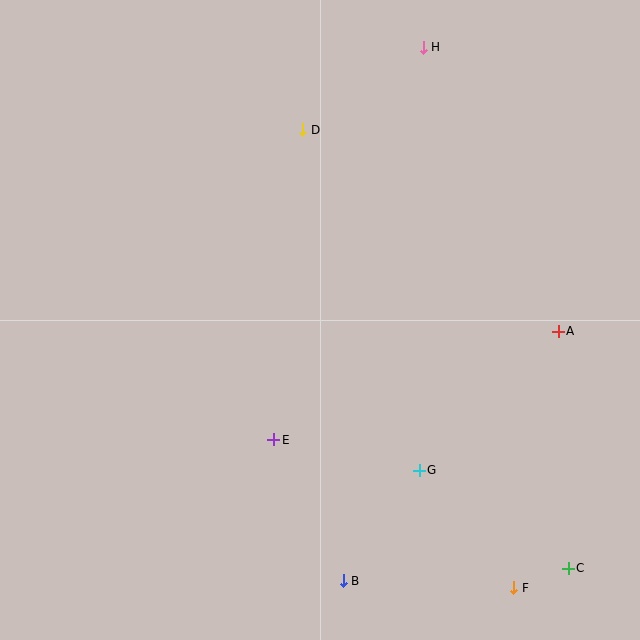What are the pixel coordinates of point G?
Point G is at (419, 470).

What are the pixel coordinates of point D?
Point D is at (303, 130).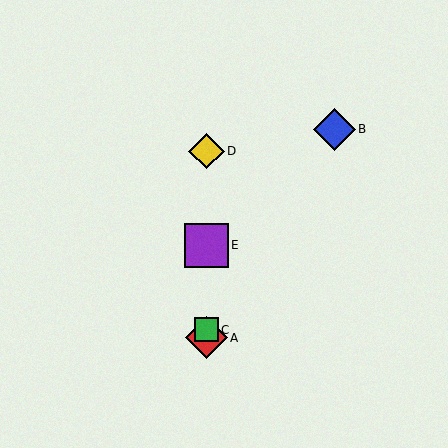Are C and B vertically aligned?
No, C is at x≈206 and B is at x≈334.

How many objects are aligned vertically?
4 objects (A, C, D, E) are aligned vertically.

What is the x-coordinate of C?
Object C is at x≈206.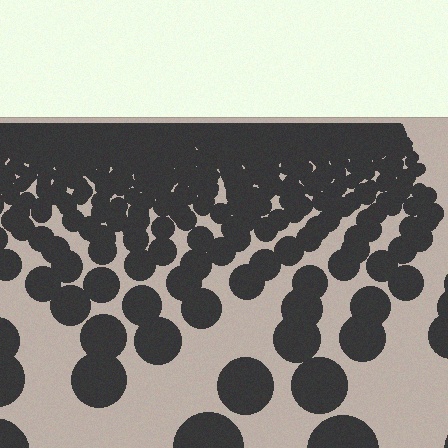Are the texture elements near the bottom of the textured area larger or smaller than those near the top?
Larger. Near the bottom, elements are closer to the viewer and appear at a bigger on-screen size.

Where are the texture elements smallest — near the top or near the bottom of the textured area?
Near the top.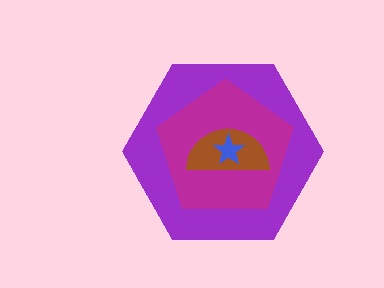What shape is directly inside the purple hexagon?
The magenta pentagon.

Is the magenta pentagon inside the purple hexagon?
Yes.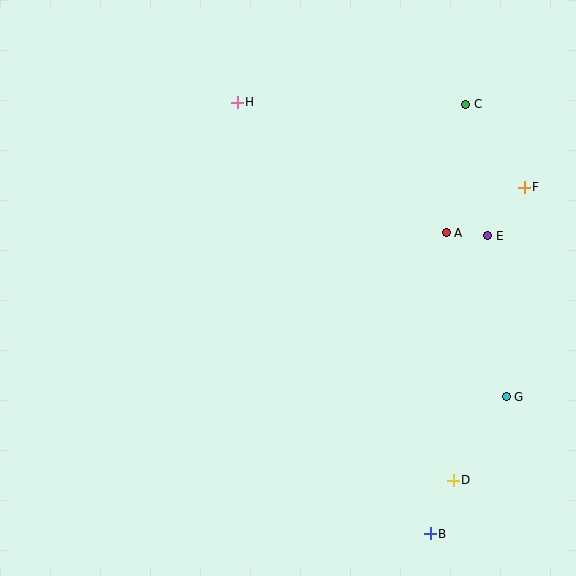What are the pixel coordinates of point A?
Point A is at (446, 233).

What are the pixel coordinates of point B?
Point B is at (430, 534).